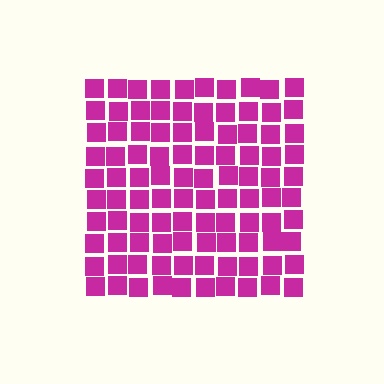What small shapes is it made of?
It is made of small squares.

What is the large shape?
The large shape is a square.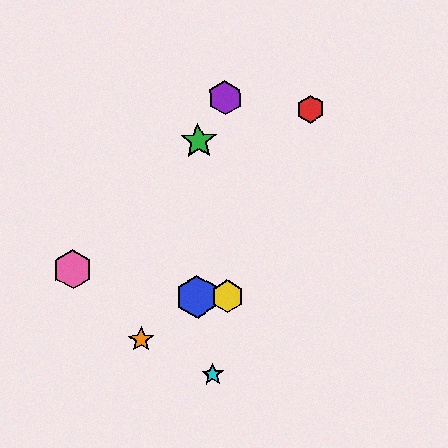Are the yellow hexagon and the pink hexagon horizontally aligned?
No, the yellow hexagon is at y≈296 and the pink hexagon is at y≈269.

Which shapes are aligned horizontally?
The blue hexagon, the yellow hexagon are aligned horizontally.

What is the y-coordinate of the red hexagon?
The red hexagon is at y≈109.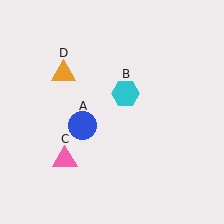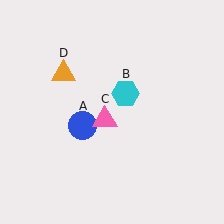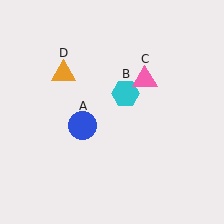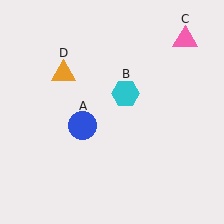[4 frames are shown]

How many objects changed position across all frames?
1 object changed position: pink triangle (object C).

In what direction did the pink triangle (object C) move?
The pink triangle (object C) moved up and to the right.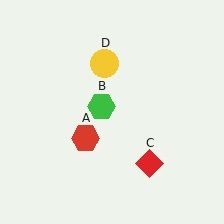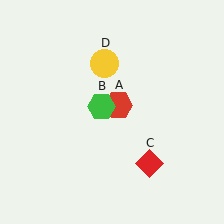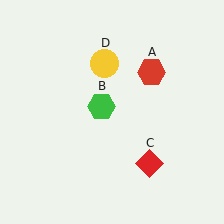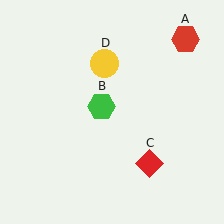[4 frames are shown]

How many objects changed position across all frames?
1 object changed position: red hexagon (object A).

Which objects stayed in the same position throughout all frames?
Green hexagon (object B) and red diamond (object C) and yellow circle (object D) remained stationary.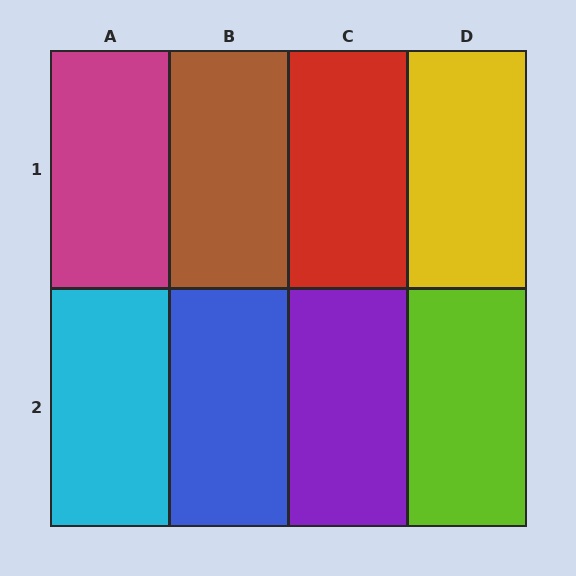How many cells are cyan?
1 cell is cyan.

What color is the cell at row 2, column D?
Lime.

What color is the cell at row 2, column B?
Blue.